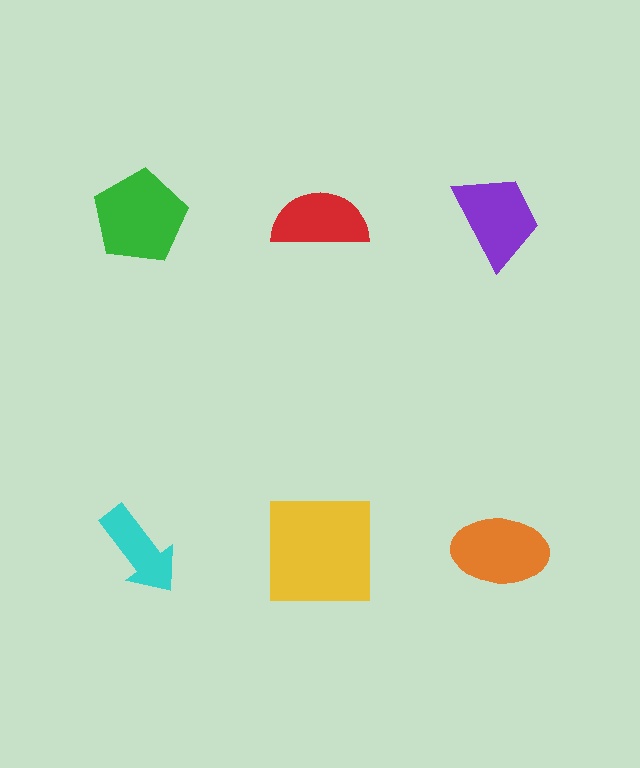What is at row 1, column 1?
A green pentagon.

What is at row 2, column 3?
An orange ellipse.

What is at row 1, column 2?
A red semicircle.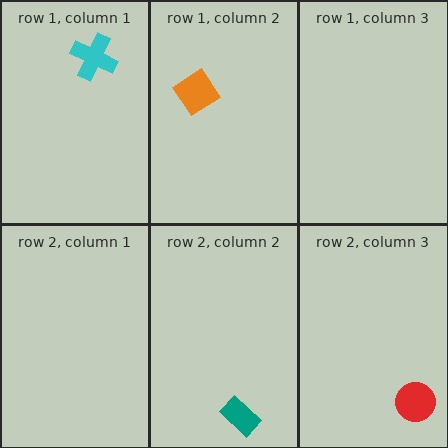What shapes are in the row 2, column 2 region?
The teal rectangle.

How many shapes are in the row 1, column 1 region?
1.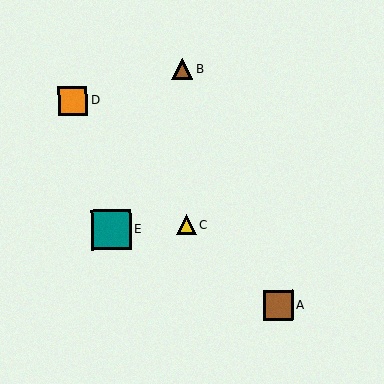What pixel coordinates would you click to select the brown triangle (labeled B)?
Click at (182, 69) to select the brown triangle B.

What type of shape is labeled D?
Shape D is an orange square.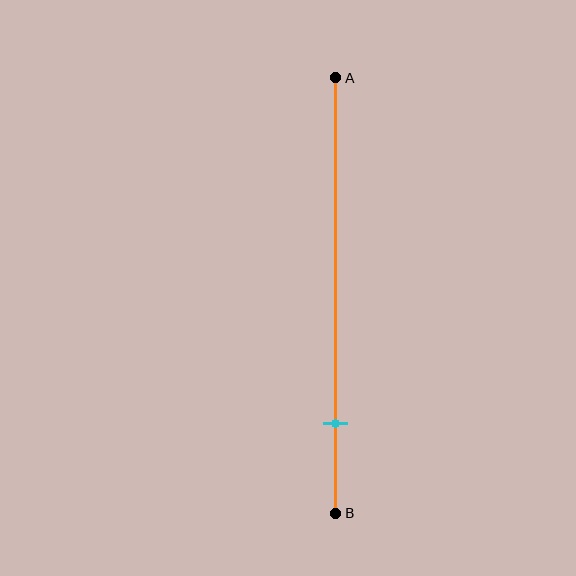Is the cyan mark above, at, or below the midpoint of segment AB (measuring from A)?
The cyan mark is below the midpoint of segment AB.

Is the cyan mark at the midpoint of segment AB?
No, the mark is at about 80% from A, not at the 50% midpoint.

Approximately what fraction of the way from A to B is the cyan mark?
The cyan mark is approximately 80% of the way from A to B.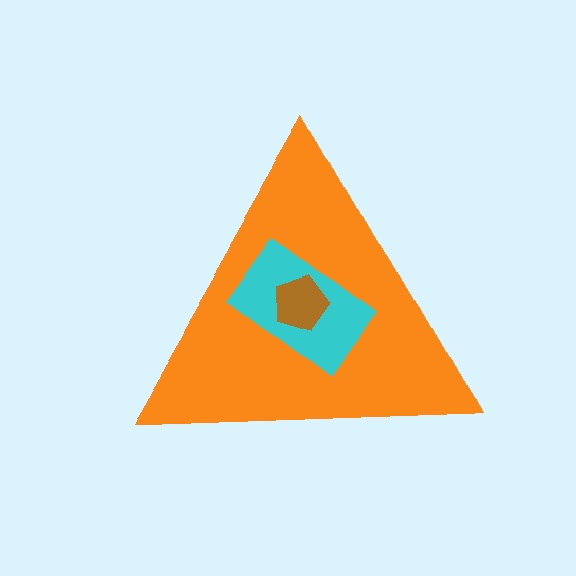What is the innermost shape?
The brown pentagon.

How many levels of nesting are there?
3.